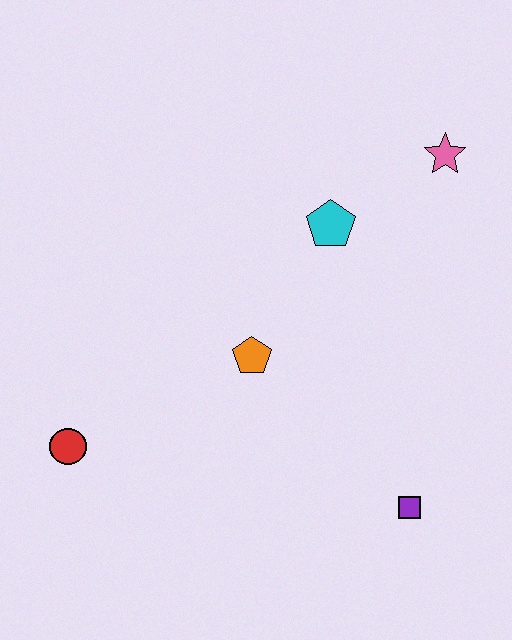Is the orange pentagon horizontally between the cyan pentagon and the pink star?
No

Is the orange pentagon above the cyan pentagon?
No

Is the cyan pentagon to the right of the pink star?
No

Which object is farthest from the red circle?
The pink star is farthest from the red circle.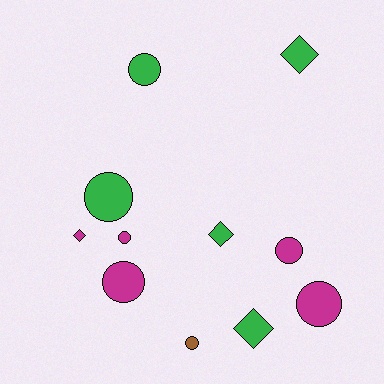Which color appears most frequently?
Green, with 5 objects.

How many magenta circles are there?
There are 4 magenta circles.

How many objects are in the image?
There are 11 objects.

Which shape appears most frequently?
Circle, with 7 objects.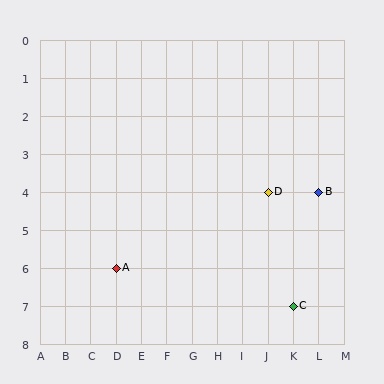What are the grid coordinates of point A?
Point A is at grid coordinates (D, 6).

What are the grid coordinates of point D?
Point D is at grid coordinates (J, 4).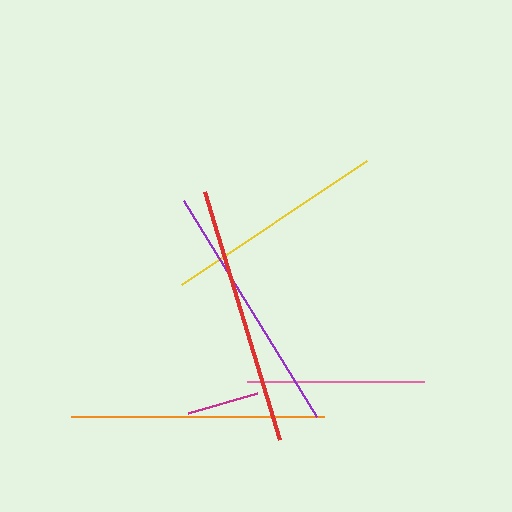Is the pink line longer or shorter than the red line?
The red line is longer than the pink line.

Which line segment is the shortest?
The magenta line is the shortest at approximately 72 pixels.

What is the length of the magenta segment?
The magenta segment is approximately 72 pixels long.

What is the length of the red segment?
The red segment is approximately 259 pixels long.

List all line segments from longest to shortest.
From longest to shortest: red, purple, orange, yellow, pink, magenta.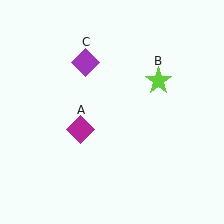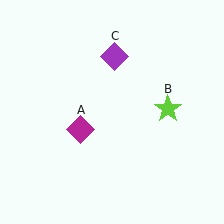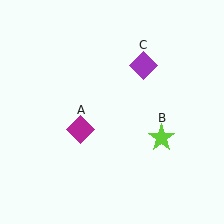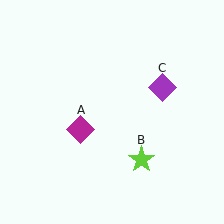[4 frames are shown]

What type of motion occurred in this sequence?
The lime star (object B), purple diamond (object C) rotated clockwise around the center of the scene.